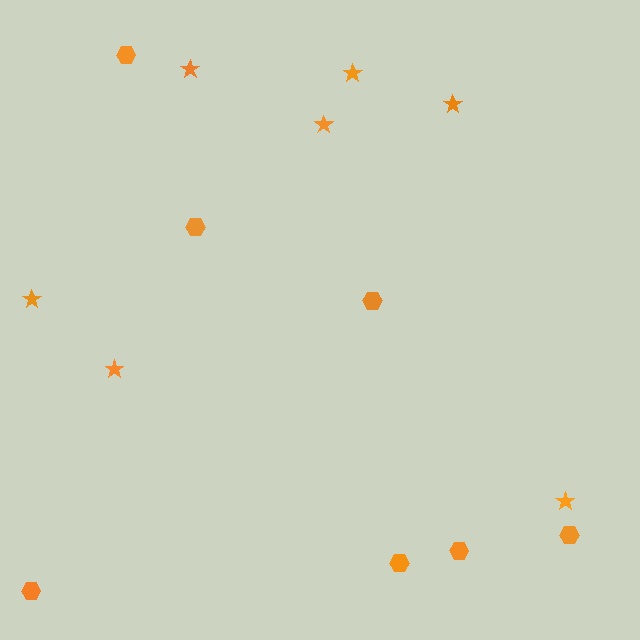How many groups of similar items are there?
There are 2 groups: one group of hexagons (7) and one group of stars (7).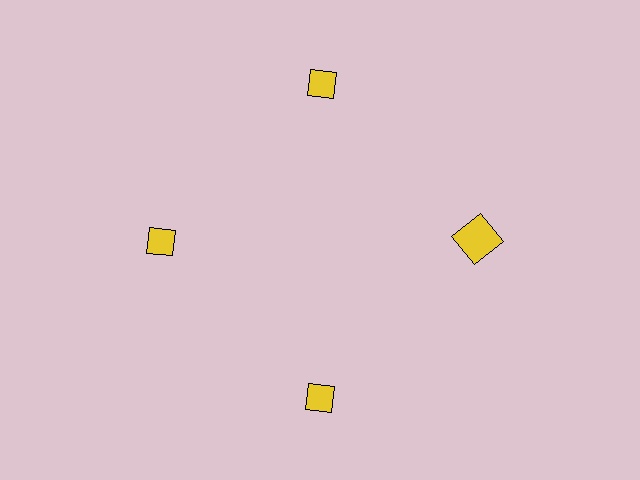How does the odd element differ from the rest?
It has a different shape: square instead of diamond.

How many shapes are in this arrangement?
There are 4 shapes arranged in a ring pattern.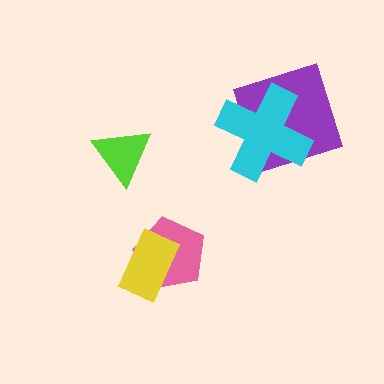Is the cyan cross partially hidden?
No, no other shape covers it.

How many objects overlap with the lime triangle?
0 objects overlap with the lime triangle.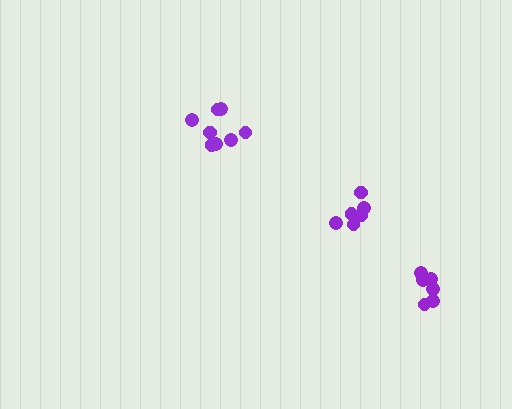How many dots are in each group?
Group 1: 8 dots, Group 2: 7 dots, Group 3: 6 dots (21 total).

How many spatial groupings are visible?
There are 3 spatial groupings.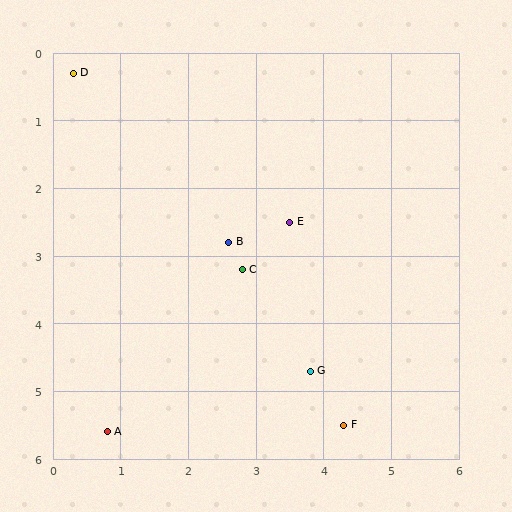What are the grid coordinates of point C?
Point C is at approximately (2.8, 3.2).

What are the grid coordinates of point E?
Point E is at approximately (3.5, 2.5).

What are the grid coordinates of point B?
Point B is at approximately (2.6, 2.8).